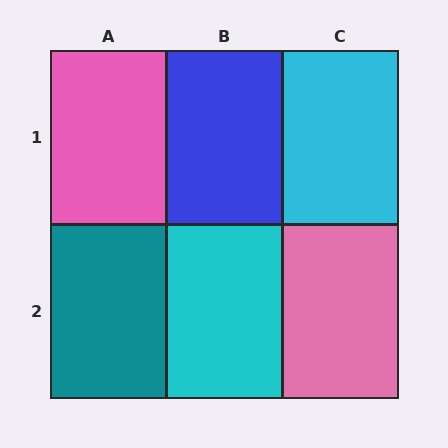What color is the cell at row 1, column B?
Blue.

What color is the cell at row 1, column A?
Pink.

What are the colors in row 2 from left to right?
Teal, cyan, pink.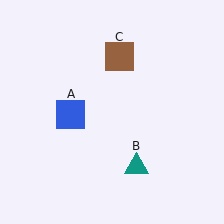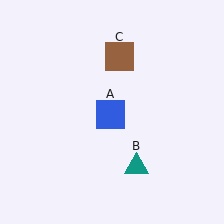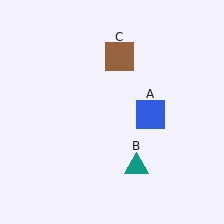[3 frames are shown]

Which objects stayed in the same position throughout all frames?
Teal triangle (object B) and brown square (object C) remained stationary.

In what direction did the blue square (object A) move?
The blue square (object A) moved right.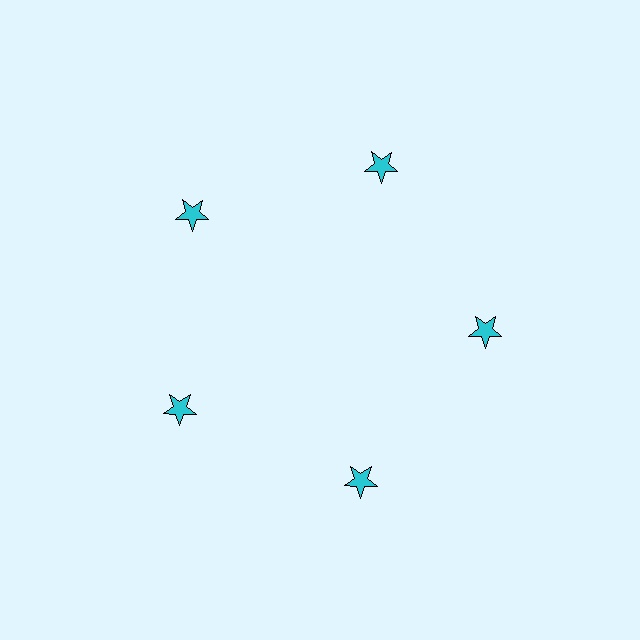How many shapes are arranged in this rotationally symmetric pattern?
There are 5 shapes, arranged in 5 groups of 1.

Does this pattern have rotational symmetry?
Yes, this pattern has 5-fold rotational symmetry. It looks the same after rotating 72 degrees around the center.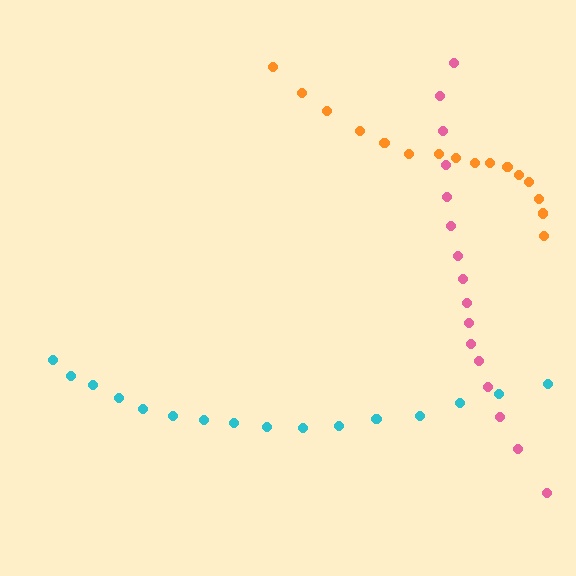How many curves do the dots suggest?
There are 3 distinct paths.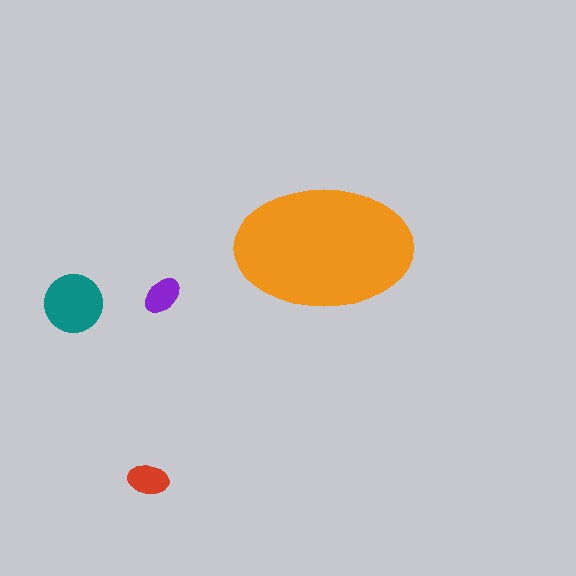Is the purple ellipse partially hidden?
No, the purple ellipse is fully visible.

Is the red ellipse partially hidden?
No, the red ellipse is fully visible.